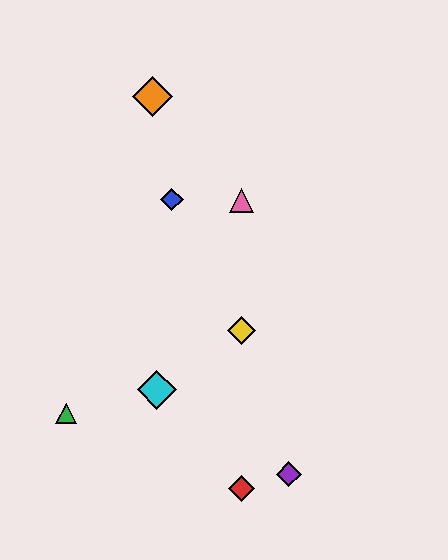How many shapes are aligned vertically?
3 shapes (the red diamond, the yellow diamond, the pink triangle) are aligned vertically.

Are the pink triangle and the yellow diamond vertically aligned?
Yes, both are at x≈241.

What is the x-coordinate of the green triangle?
The green triangle is at x≈66.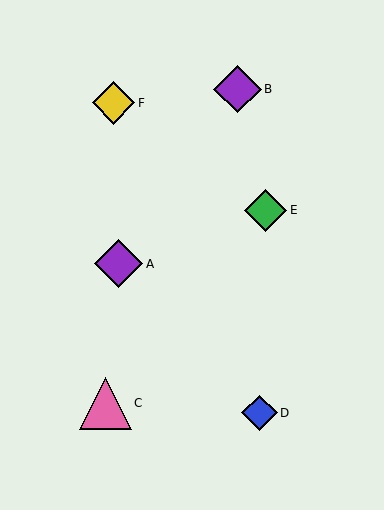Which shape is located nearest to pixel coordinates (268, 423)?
The blue diamond (labeled D) at (259, 413) is nearest to that location.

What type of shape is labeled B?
Shape B is a purple diamond.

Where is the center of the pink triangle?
The center of the pink triangle is at (105, 403).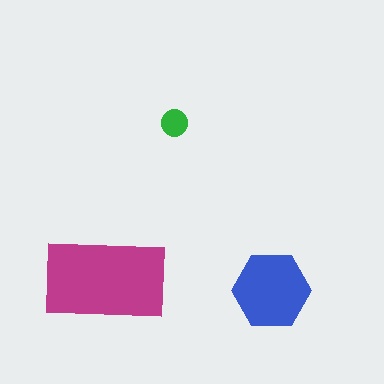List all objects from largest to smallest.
The magenta rectangle, the blue hexagon, the green circle.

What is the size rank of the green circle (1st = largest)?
3rd.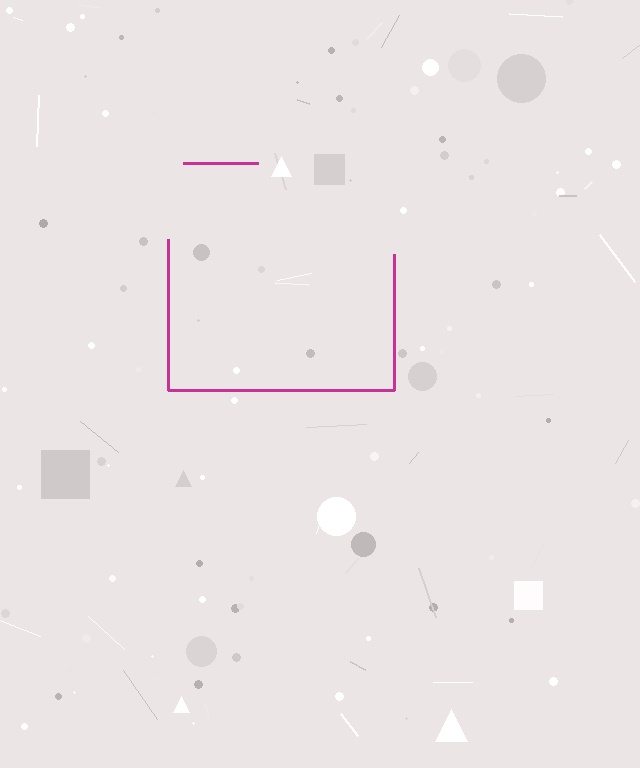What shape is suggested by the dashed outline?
The dashed outline suggests a square.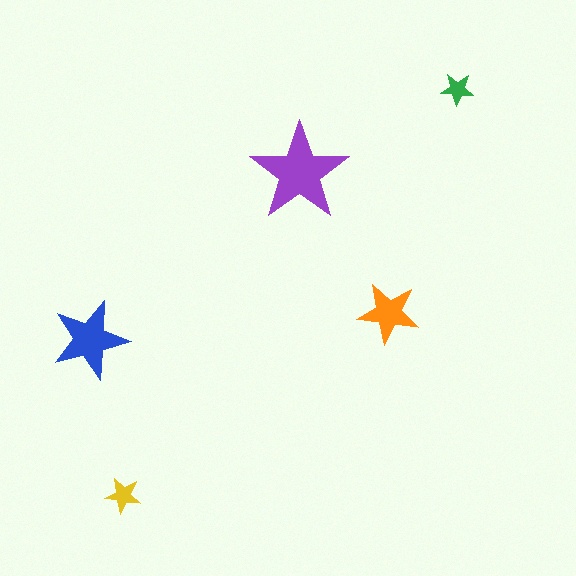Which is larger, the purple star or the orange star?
The purple one.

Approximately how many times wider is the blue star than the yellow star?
About 2 times wider.